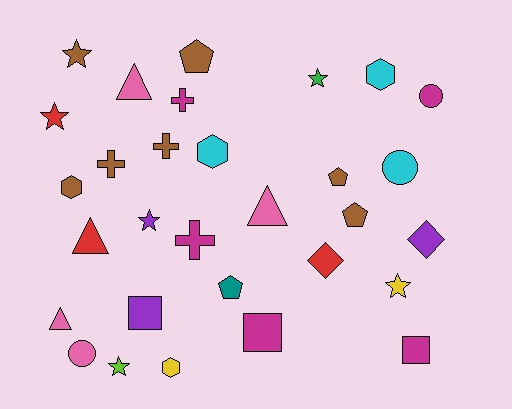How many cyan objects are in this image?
There are 3 cyan objects.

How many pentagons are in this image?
There are 4 pentagons.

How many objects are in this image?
There are 30 objects.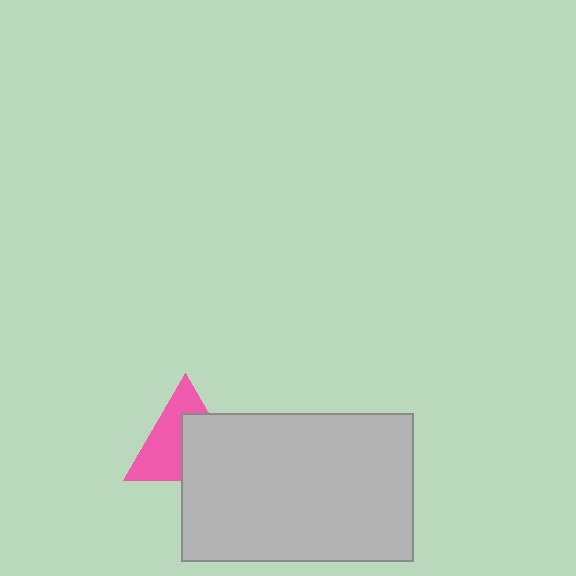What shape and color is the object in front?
The object in front is a light gray rectangle.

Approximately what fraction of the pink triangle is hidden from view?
Roughly 47% of the pink triangle is hidden behind the light gray rectangle.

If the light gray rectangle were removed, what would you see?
You would see the complete pink triangle.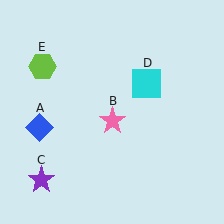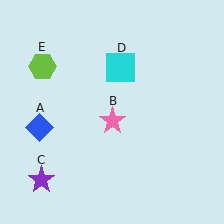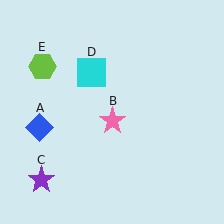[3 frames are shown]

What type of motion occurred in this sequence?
The cyan square (object D) rotated counterclockwise around the center of the scene.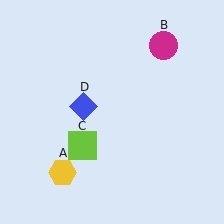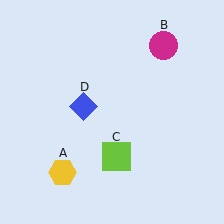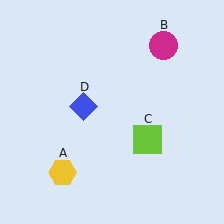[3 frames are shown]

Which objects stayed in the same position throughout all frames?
Yellow hexagon (object A) and magenta circle (object B) and blue diamond (object D) remained stationary.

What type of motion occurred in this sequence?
The lime square (object C) rotated counterclockwise around the center of the scene.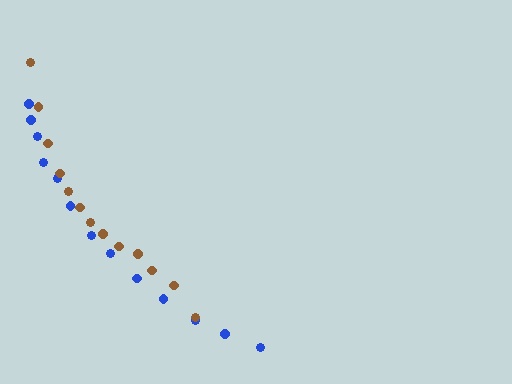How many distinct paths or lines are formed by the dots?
There are 2 distinct paths.